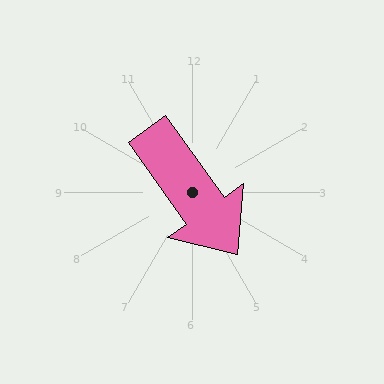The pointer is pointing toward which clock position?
Roughly 5 o'clock.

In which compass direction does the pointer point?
Southeast.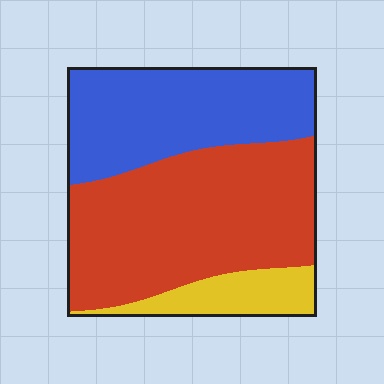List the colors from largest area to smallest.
From largest to smallest: red, blue, yellow.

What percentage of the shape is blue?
Blue covers about 35% of the shape.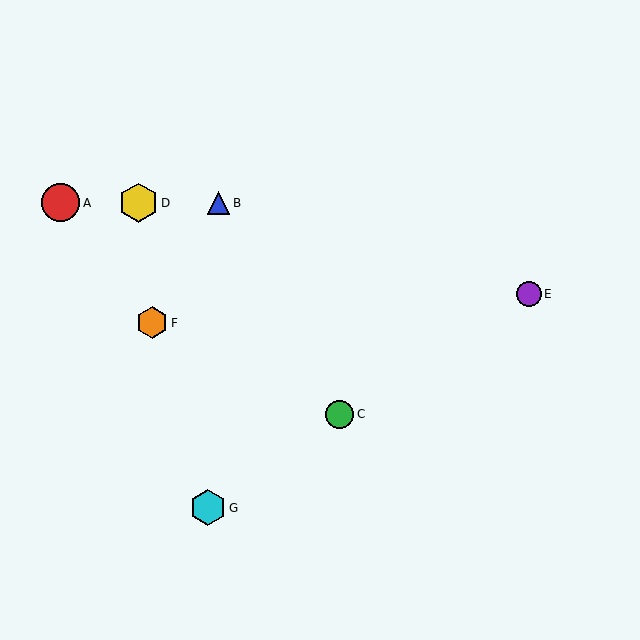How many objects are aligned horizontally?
3 objects (A, B, D) are aligned horizontally.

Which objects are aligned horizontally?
Objects A, B, D are aligned horizontally.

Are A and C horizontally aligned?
No, A is at y≈203 and C is at y≈414.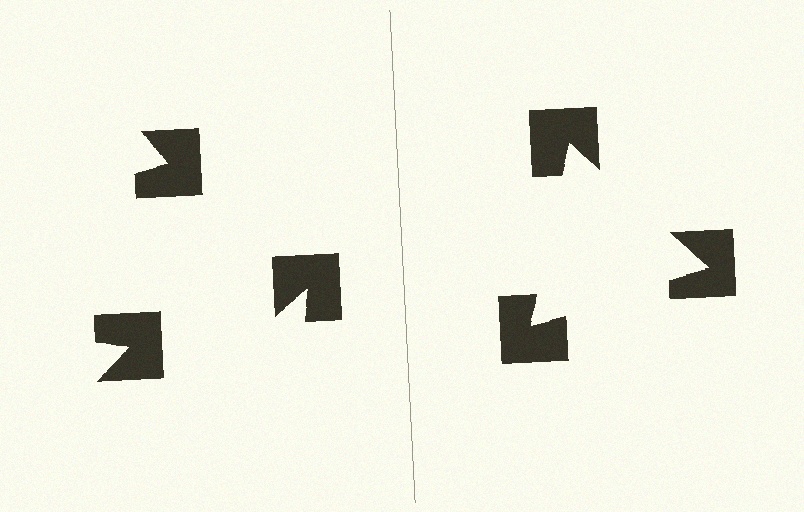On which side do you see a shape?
An illusory triangle appears on the right side. On the left side the wedge cuts are rotated, so no coherent shape forms.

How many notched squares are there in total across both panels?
6 — 3 on each side.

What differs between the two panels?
The notched squares are positioned identically on both sides; only the wedge orientations differ. On the right they align to a triangle; on the left they are misaligned.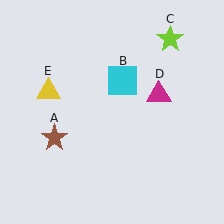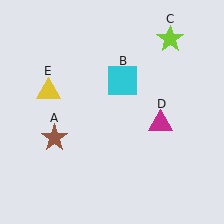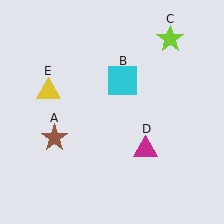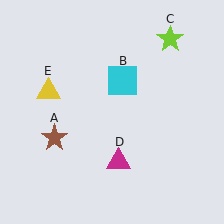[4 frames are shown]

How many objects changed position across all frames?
1 object changed position: magenta triangle (object D).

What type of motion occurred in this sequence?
The magenta triangle (object D) rotated clockwise around the center of the scene.